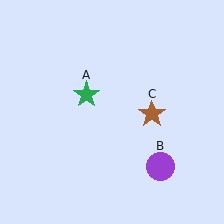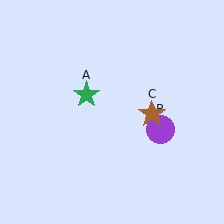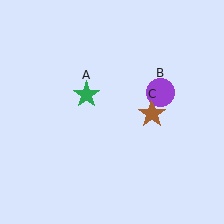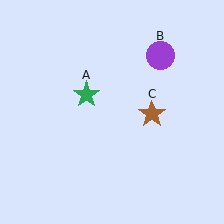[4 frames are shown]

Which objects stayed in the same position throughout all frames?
Green star (object A) and brown star (object C) remained stationary.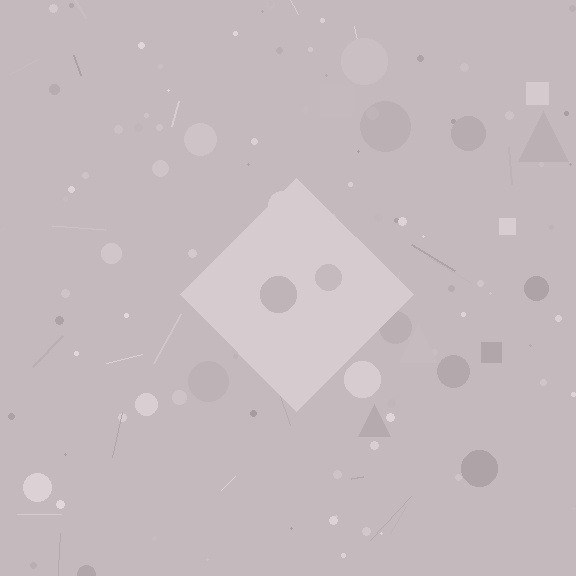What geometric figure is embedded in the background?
A diamond is embedded in the background.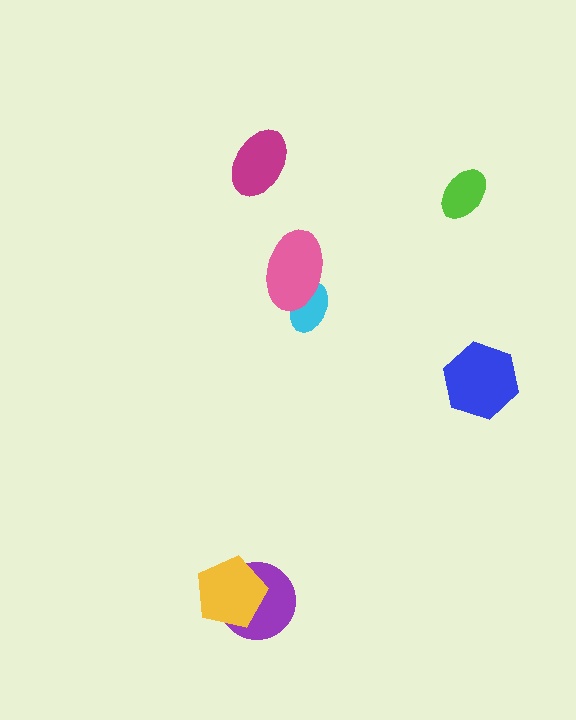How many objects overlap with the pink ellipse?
1 object overlaps with the pink ellipse.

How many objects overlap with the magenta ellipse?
0 objects overlap with the magenta ellipse.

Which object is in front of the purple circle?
The yellow pentagon is in front of the purple circle.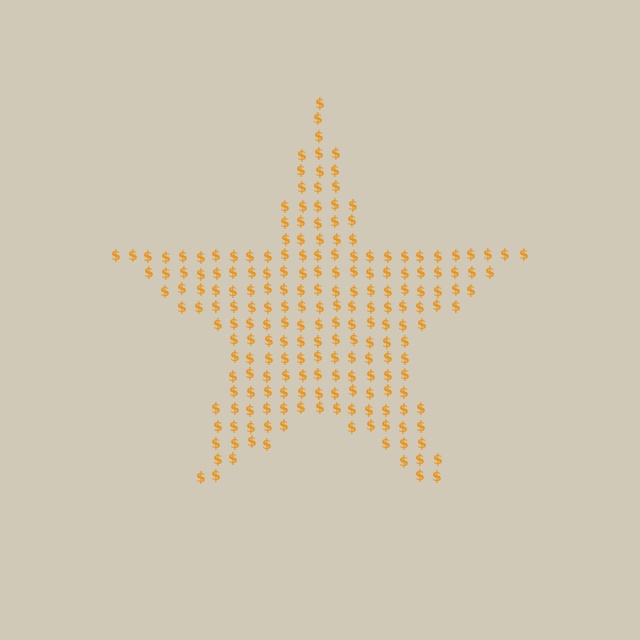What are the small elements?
The small elements are dollar signs.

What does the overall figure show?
The overall figure shows a star.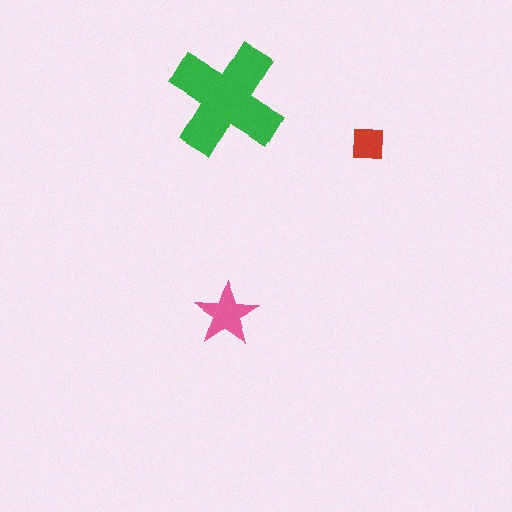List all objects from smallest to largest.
The red square, the pink star, the green cross.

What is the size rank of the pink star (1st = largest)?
2nd.